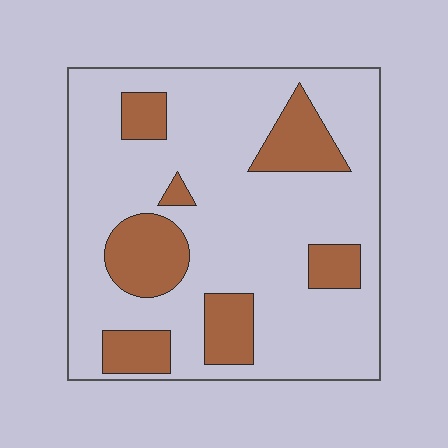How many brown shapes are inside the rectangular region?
7.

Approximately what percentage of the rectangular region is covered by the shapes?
Approximately 25%.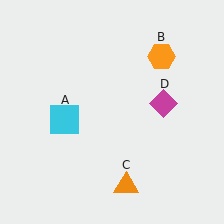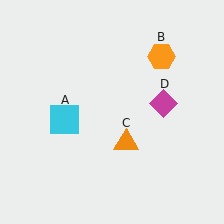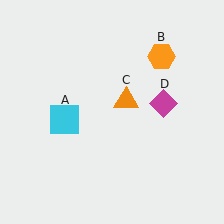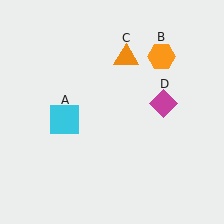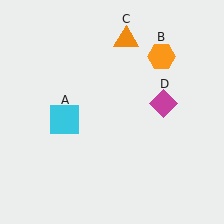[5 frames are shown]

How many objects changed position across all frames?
1 object changed position: orange triangle (object C).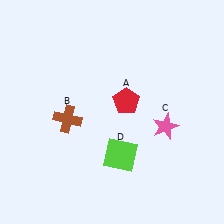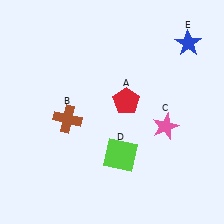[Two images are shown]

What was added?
A blue star (E) was added in Image 2.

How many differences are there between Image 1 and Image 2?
There is 1 difference between the two images.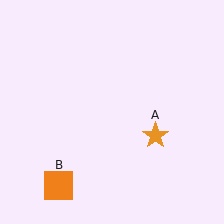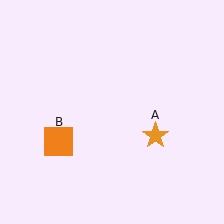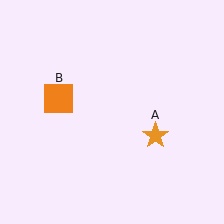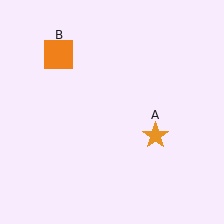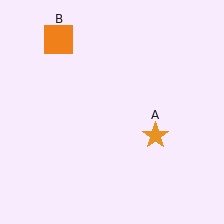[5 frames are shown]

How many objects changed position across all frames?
1 object changed position: orange square (object B).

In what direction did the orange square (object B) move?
The orange square (object B) moved up.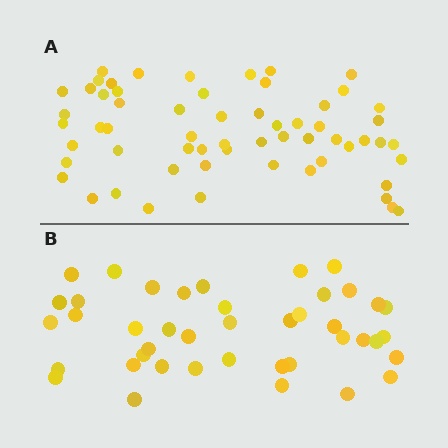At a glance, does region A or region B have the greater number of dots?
Region A (the top region) has more dots.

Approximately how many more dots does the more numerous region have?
Region A has approximately 20 more dots than region B.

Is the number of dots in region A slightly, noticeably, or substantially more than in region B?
Region A has noticeably more, but not dramatically so. The ratio is roughly 1.4 to 1.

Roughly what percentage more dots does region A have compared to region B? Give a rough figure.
About 45% more.